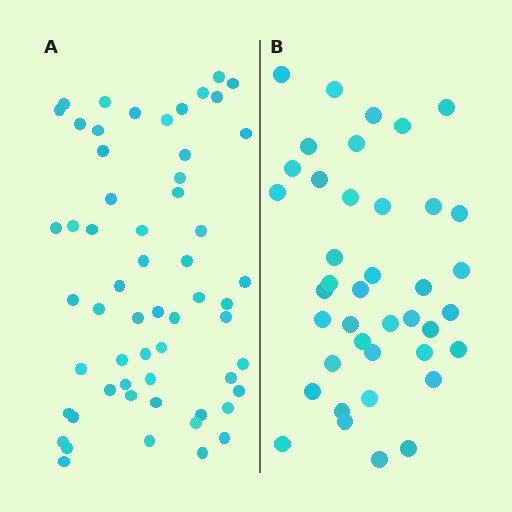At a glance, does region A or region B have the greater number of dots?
Region A (the left region) has more dots.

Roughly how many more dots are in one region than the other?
Region A has approximately 20 more dots than region B.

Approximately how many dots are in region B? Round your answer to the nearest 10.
About 40 dots.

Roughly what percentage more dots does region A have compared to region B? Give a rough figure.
About 45% more.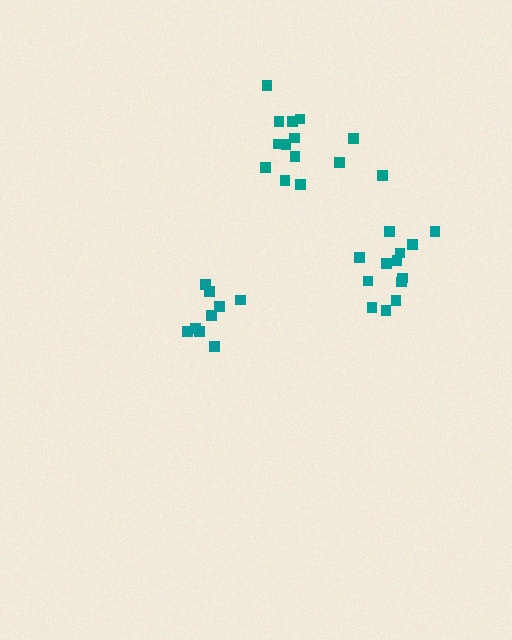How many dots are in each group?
Group 1: 13 dots, Group 2: 14 dots, Group 3: 9 dots (36 total).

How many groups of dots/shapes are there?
There are 3 groups.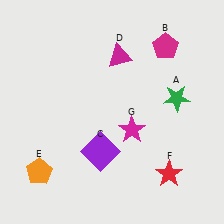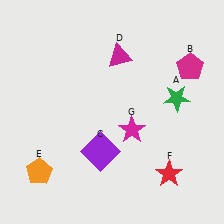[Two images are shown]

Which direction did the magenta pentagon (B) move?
The magenta pentagon (B) moved right.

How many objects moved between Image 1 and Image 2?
1 object moved between the two images.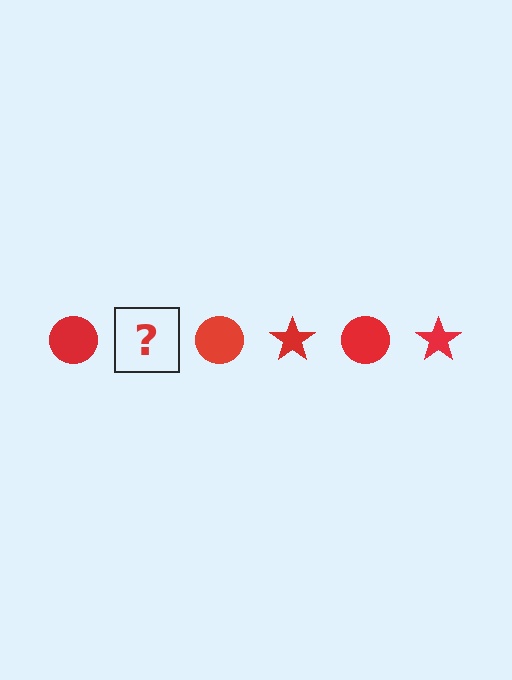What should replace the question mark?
The question mark should be replaced with a red star.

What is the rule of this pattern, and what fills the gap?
The rule is that the pattern cycles through circle, star shapes in red. The gap should be filled with a red star.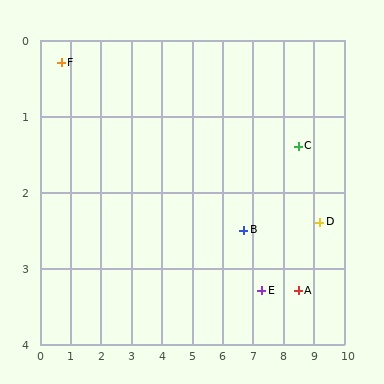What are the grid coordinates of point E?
Point E is at approximately (7.3, 3.3).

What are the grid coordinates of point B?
Point B is at approximately (6.7, 2.5).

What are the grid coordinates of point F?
Point F is at approximately (0.7, 0.3).